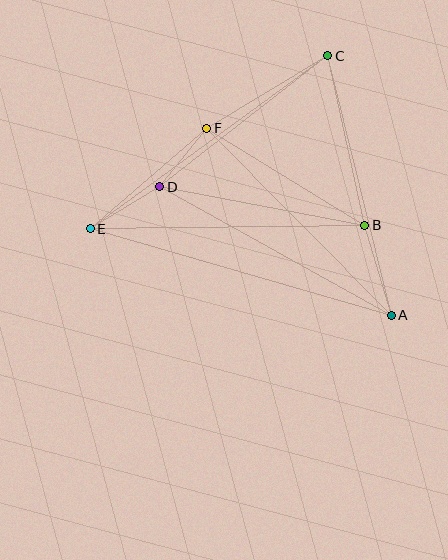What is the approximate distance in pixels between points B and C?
The distance between B and C is approximately 174 pixels.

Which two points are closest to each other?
Points D and F are closest to each other.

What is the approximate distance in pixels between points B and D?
The distance between B and D is approximately 208 pixels.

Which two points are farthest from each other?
Points A and E are farthest from each other.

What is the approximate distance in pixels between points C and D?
The distance between C and D is approximately 213 pixels.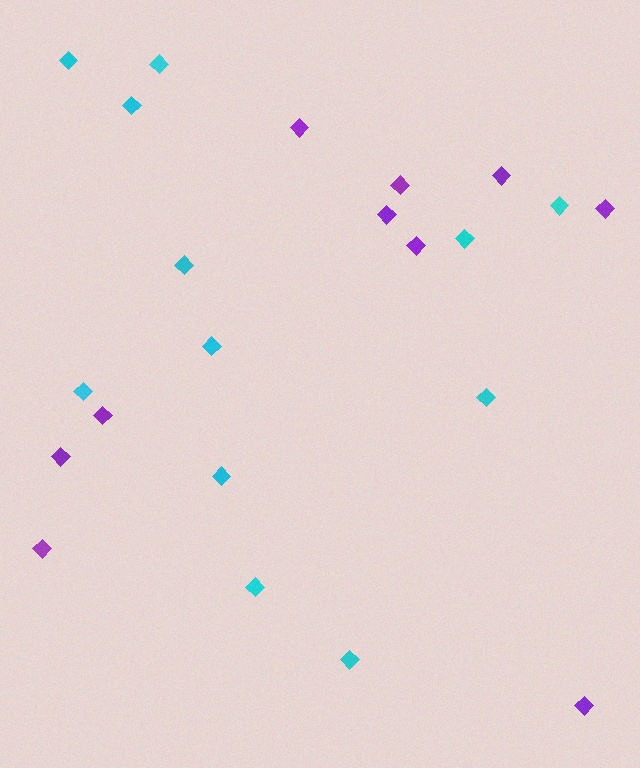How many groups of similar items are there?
There are 2 groups: one group of purple diamonds (10) and one group of cyan diamonds (12).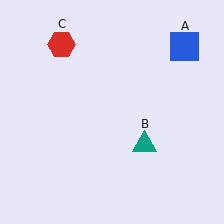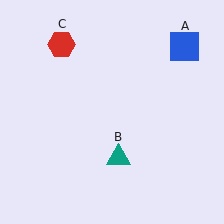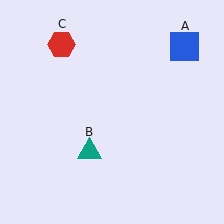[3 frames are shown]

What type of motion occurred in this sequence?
The teal triangle (object B) rotated clockwise around the center of the scene.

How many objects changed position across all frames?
1 object changed position: teal triangle (object B).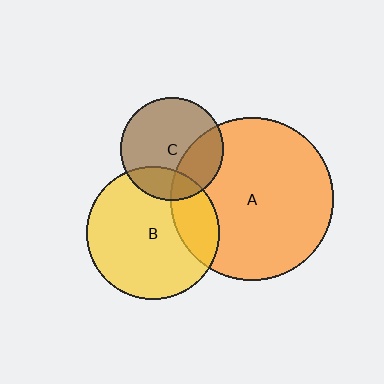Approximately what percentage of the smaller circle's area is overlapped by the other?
Approximately 20%.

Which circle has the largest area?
Circle A (orange).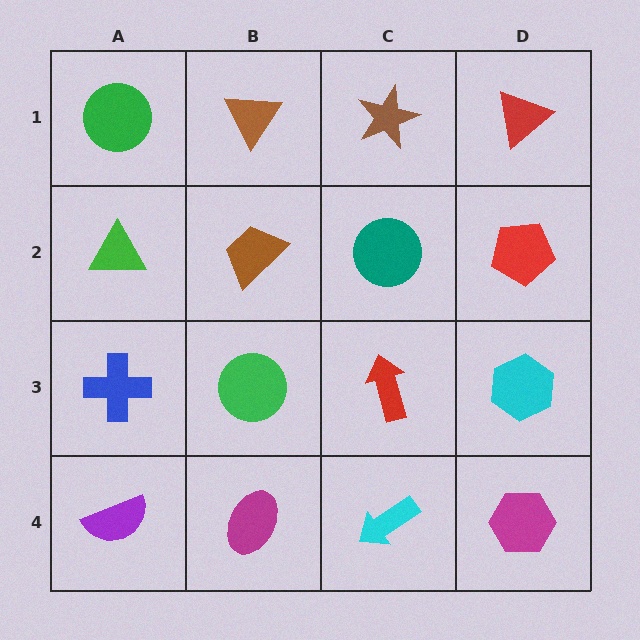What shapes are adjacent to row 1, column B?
A brown trapezoid (row 2, column B), a green circle (row 1, column A), a brown star (row 1, column C).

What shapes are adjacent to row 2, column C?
A brown star (row 1, column C), a red arrow (row 3, column C), a brown trapezoid (row 2, column B), a red pentagon (row 2, column D).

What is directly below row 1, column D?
A red pentagon.